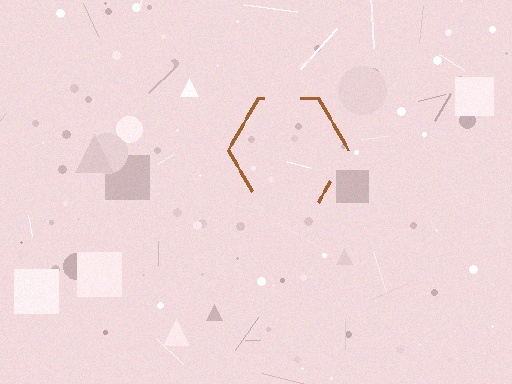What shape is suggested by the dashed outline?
The dashed outline suggests a hexagon.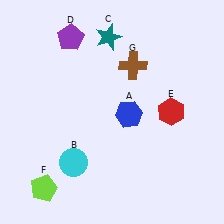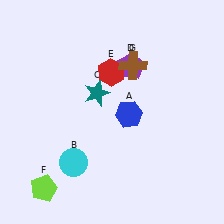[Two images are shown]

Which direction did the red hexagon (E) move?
The red hexagon (E) moved left.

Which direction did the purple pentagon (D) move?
The purple pentagon (D) moved right.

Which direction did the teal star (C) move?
The teal star (C) moved down.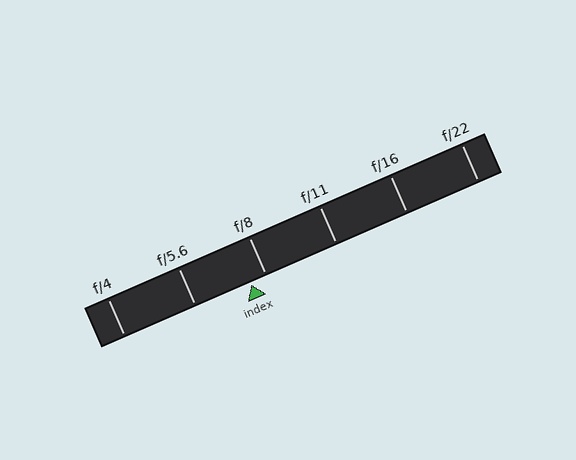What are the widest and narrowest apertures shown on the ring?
The widest aperture shown is f/4 and the narrowest is f/22.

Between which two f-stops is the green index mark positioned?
The index mark is between f/5.6 and f/8.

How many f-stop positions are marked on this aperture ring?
There are 6 f-stop positions marked.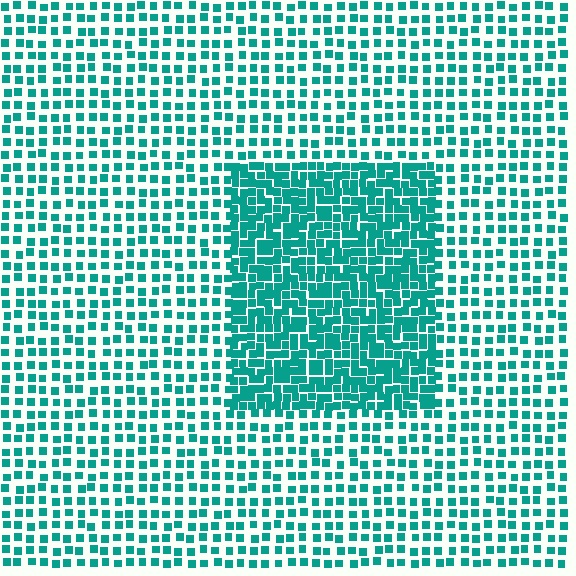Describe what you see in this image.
The image contains small teal elements arranged at two different densities. A rectangle-shaped region is visible where the elements are more densely packed than the surrounding area.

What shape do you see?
I see a rectangle.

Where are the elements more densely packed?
The elements are more densely packed inside the rectangle boundary.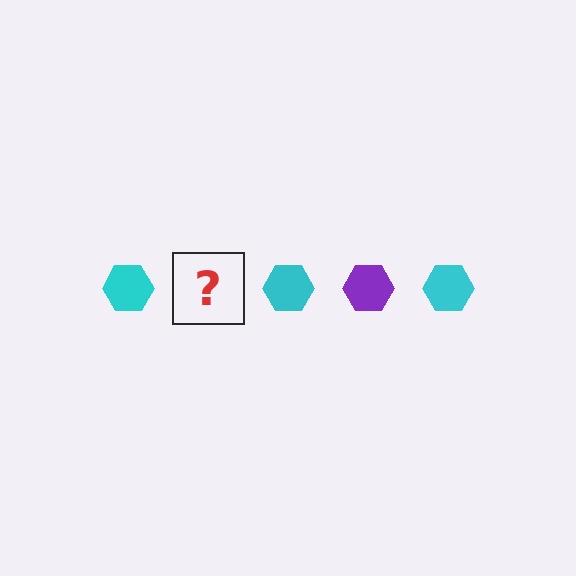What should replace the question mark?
The question mark should be replaced with a purple hexagon.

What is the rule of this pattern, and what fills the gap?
The rule is that the pattern cycles through cyan, purple hexagons. The gap should be filled with a purple hexagon.